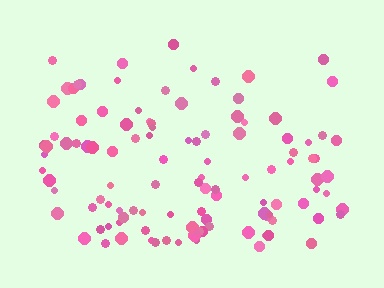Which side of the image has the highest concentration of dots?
The bottom.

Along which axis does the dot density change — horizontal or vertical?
Vertical.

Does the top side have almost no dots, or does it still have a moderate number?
Still a moderate number, just noticeably fewer than the bottom.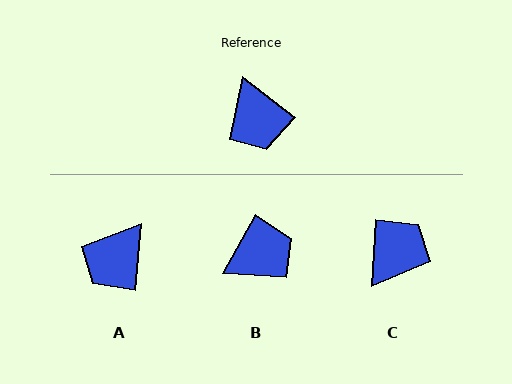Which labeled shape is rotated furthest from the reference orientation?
C, about 124 degrees away.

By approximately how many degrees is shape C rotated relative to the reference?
Approximately 124 degrees counter-clockwise.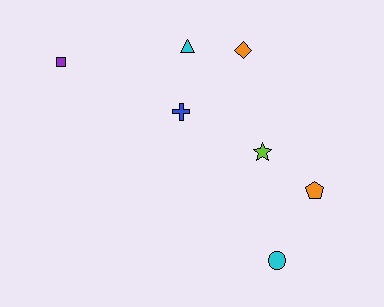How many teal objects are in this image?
There are no teal objects.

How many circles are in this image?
There is 1 circle.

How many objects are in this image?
There are 7 objects.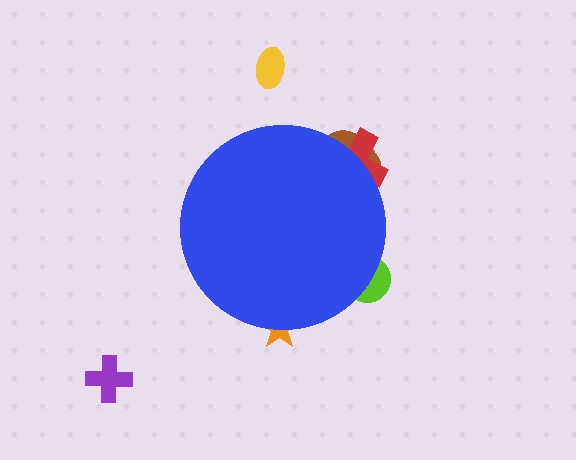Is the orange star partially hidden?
Yes, the orange star is partially hidden behind the blue circle.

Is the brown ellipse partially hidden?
Yes, the brown ellipse is partially hidden behind the blue circle.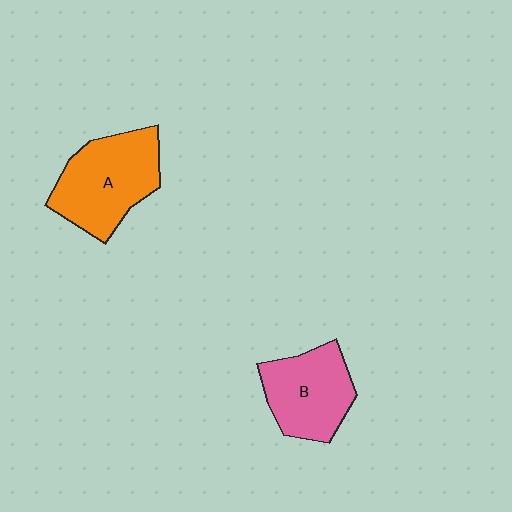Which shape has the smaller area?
Shape B (pink).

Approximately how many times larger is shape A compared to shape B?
Approximately 1.2 times.